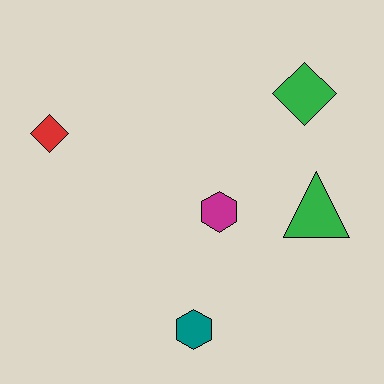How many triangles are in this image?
There is 1 triangle.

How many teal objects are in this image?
There is 1 teal object.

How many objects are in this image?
There are 5 objects.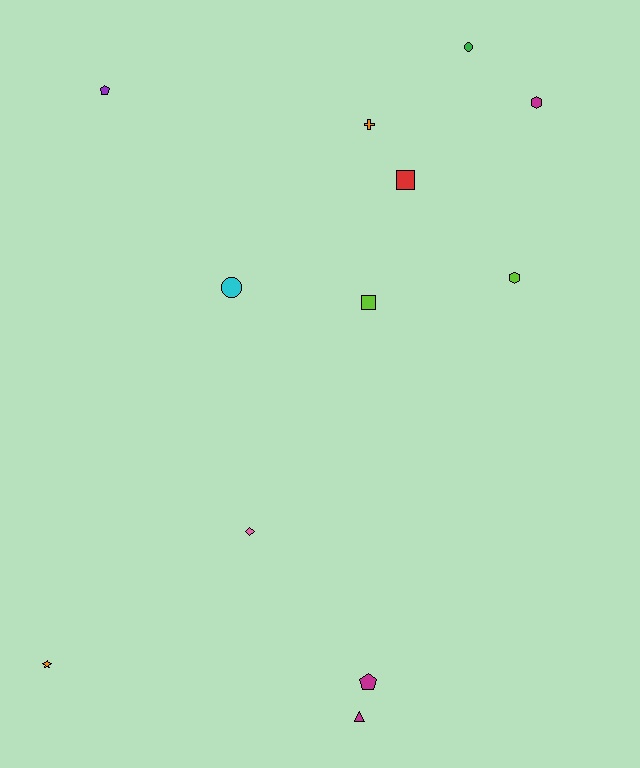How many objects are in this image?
There are 12 objects.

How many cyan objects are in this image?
There is 1 cyan object.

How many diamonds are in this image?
There is 1 diamond.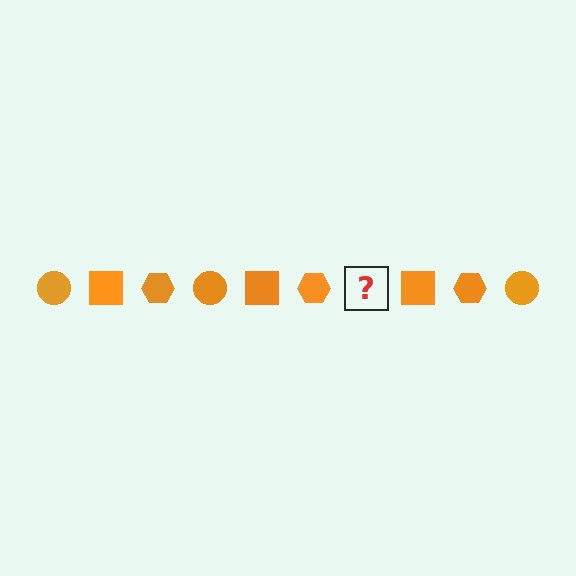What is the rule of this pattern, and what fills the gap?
The rule is that the pattern cycles through circle, square, hexagon shapes in orange. The gap should be filled with an orange circle.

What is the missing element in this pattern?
The missing element is an orange circle.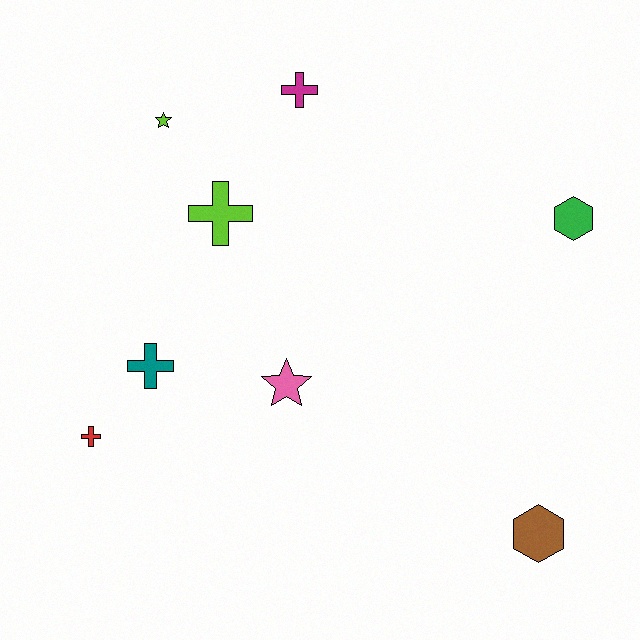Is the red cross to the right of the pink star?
No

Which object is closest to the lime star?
The lime cross is closest to the lime star.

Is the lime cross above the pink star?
Yes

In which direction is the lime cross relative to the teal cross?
The lime cross is above the teal cross.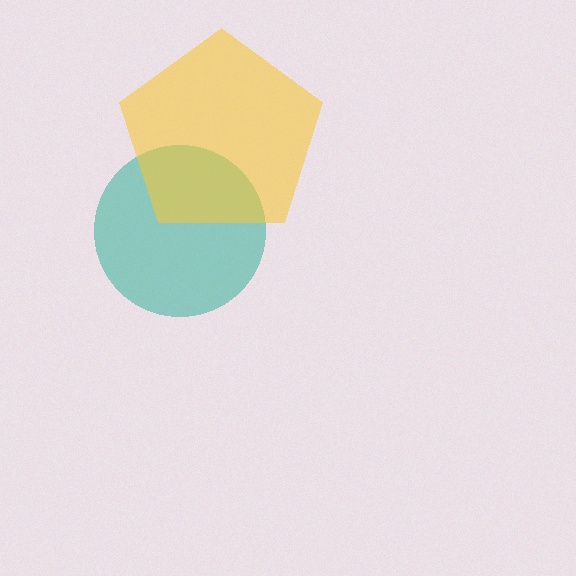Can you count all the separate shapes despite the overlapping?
Yes, there are 2 separate shapes.